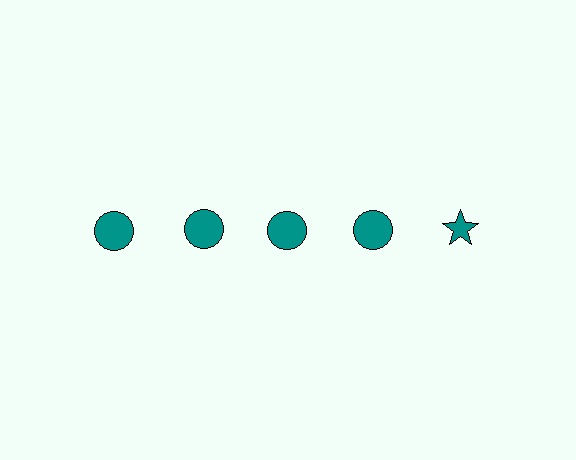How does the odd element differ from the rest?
It has a different shape: star instead of circle.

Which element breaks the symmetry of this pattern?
The teal star in the top row, rightmost column breaks the symmetry. All other shapes are teal circles.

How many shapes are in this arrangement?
There are 5 shapes arranged in a grid pattern.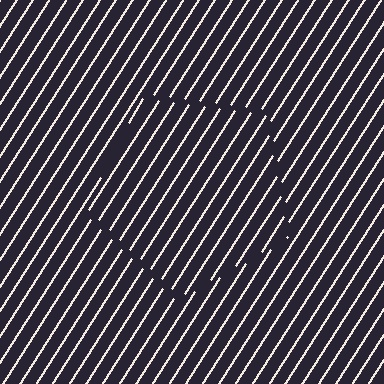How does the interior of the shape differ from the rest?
The interior of the shape contains the same grating, shifted by half a period — the contour is defined by the phase discontinuity where line-ends from the inner and outer gratings abut.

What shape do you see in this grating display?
An illusory pentagon. The interior of the shape contains the same grating, shifted by half a period — the contour is defined by the phase discontinuity where line-ends from the inner and outer gratings abut.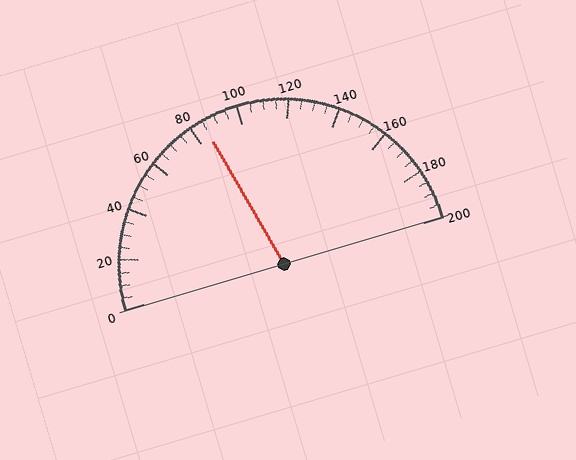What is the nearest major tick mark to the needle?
The nearest major tick mark is 80.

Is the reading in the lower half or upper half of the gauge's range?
The reading is in the lower half of the range (0 to 200).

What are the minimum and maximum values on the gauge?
The gauge ranges from 0 to 200.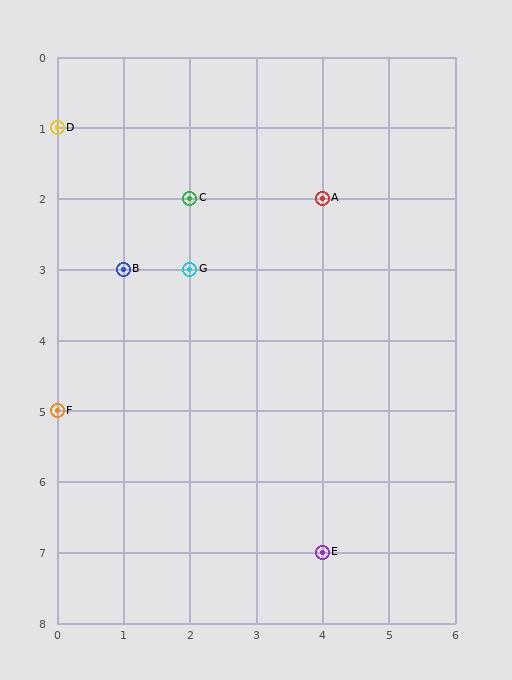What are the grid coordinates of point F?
Point F is at grid coordinates (0, 5).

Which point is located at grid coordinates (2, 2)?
Point C is at (2, 2).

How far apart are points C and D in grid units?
Points C and D are 2 columns and 1 row apart (about 2.2 grid units diagonally).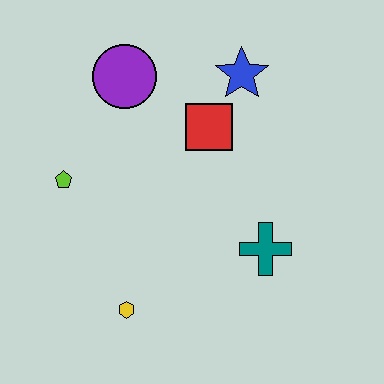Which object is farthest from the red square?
The yellow hexagon is farthest from the red square.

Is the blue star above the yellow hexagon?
Yes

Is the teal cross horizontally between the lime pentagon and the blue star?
No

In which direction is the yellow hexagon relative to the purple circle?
The yellow hexagon is below the purple circle.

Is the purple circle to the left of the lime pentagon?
No